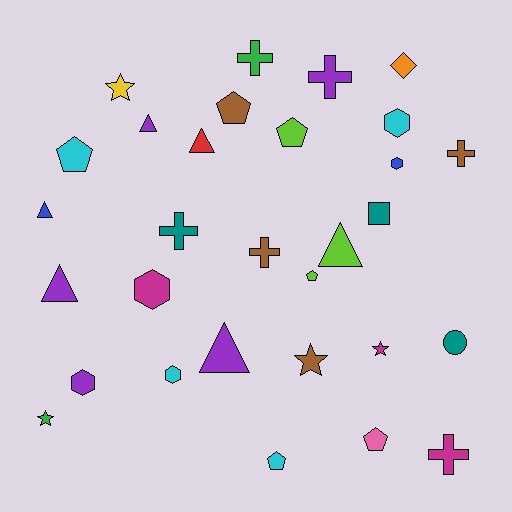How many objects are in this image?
There are 30 objects.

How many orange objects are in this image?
There is 1 orange object.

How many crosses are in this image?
There are 6 crosses.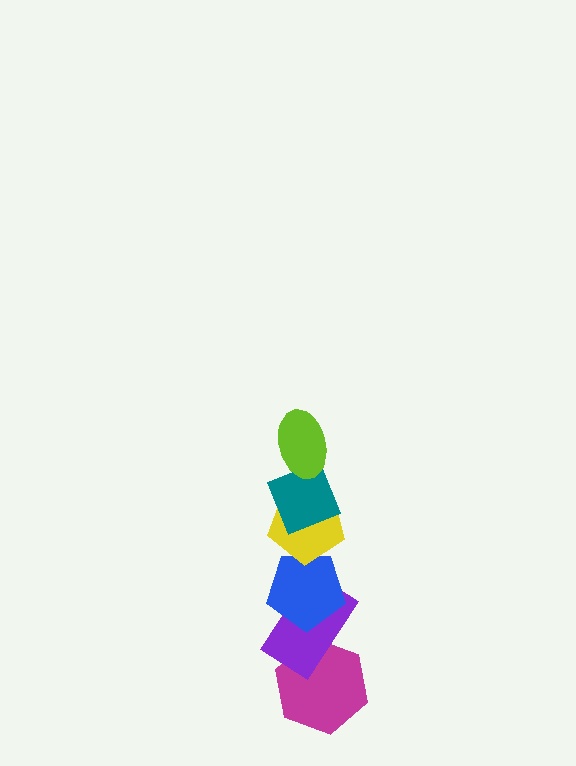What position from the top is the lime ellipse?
The lime ellipse is 1st from the top.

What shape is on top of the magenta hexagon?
The purple rectangle is on top of the magenta hexagon.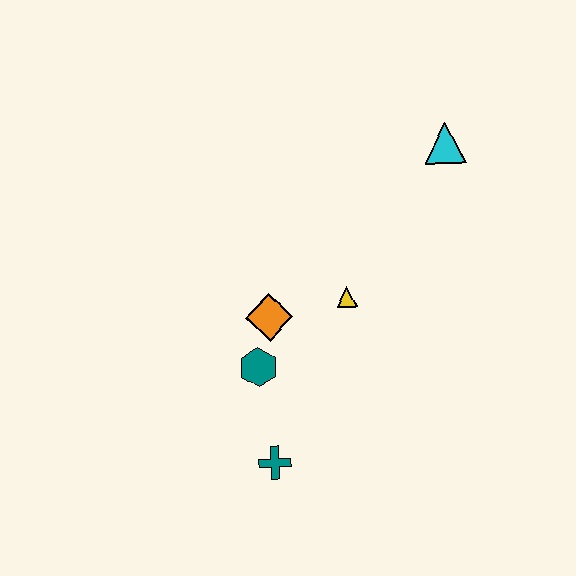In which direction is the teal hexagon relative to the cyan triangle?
The teal hexagon is below the cyan triangle.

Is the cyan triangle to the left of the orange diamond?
No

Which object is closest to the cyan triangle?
The yellow triangle is closest to the cyan triangle.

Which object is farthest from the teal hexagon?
The cyan triangle is farthest from the teal hexagon.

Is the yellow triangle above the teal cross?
Yes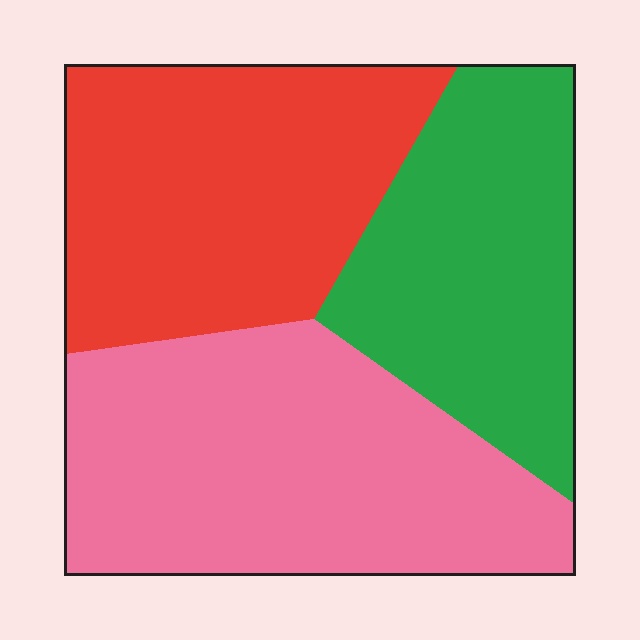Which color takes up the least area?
Green, at roughly 30%.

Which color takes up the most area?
Pink, at roughly 40%.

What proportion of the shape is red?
Red covers roughly 35% of the shape.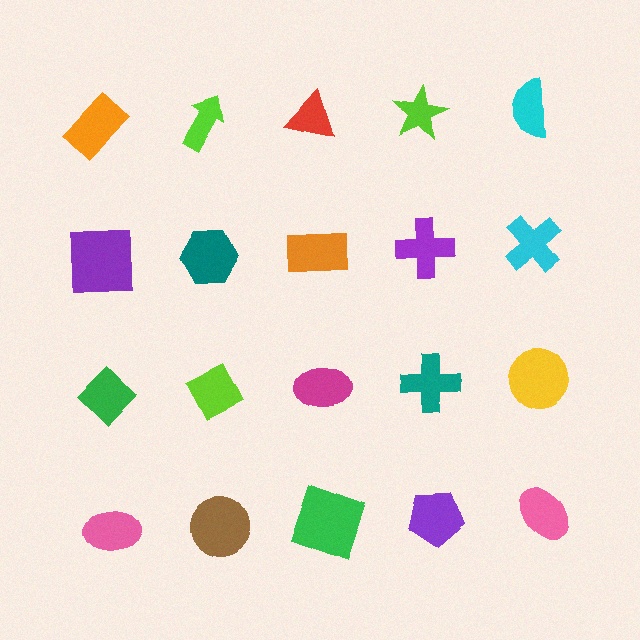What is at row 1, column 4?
A lime star.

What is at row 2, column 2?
A teal hexagon.